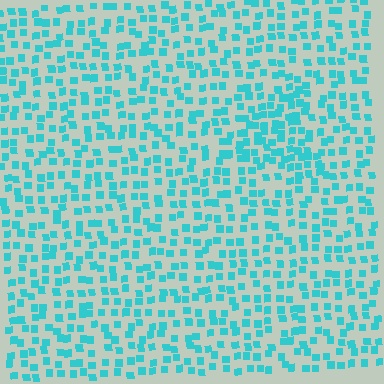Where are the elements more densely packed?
The elements are more densely packed inside the triangle boundary.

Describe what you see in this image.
The image contains small cyan elements arranged at two different densities. A triangle-shaped region is visible where the elements are more densely packed than the surrounding area.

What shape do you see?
I see a triangle.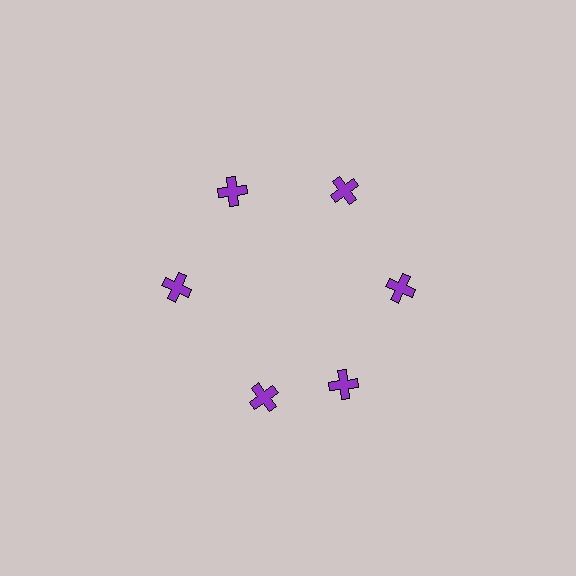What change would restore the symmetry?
The symmetry would be restored by rotating it back into even spacing with its neighbors so that all 6 crosses sit at equal angles and equal distance from the center.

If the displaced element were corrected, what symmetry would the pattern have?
It would have 6-fold rotational symmetry — the pattern would map onto itself every 60 degrees.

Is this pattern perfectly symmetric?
No. The 6 purple crosses are arranged in a ring, but one element near the 7 o'clock position is rotated out of alignment along the ring, breaking the 6-fold rotational symmetry.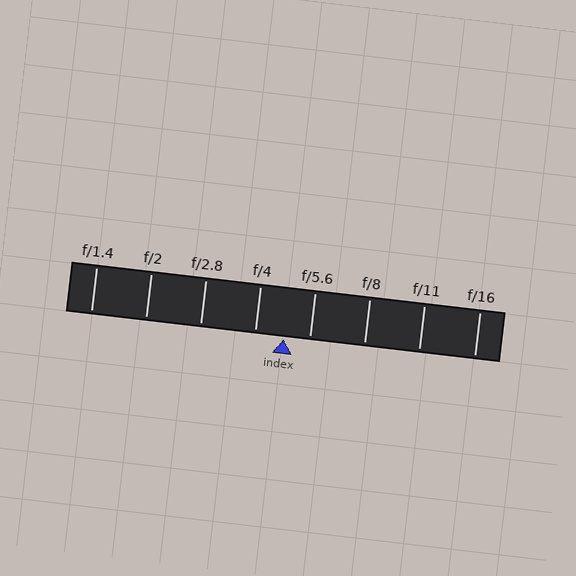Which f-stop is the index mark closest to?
The index mark is closest to f/5.6.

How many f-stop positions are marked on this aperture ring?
There are 8 f-stop positions marked.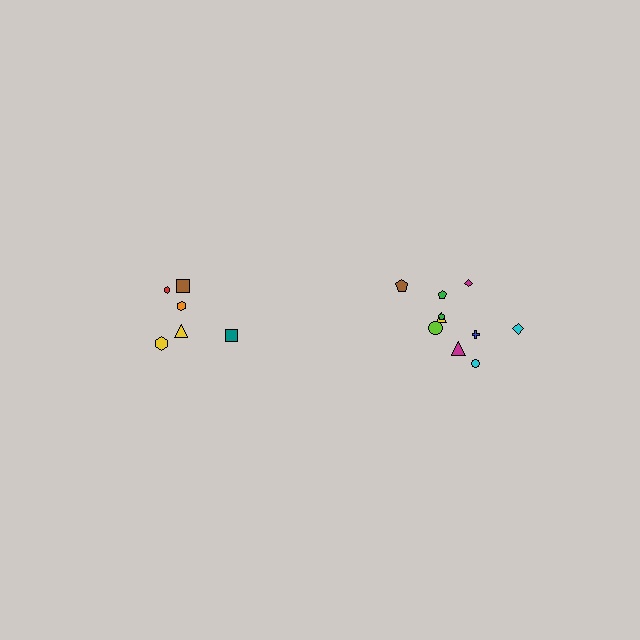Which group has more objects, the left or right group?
The right group.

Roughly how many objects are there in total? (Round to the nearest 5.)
Roughly 15 objects in total.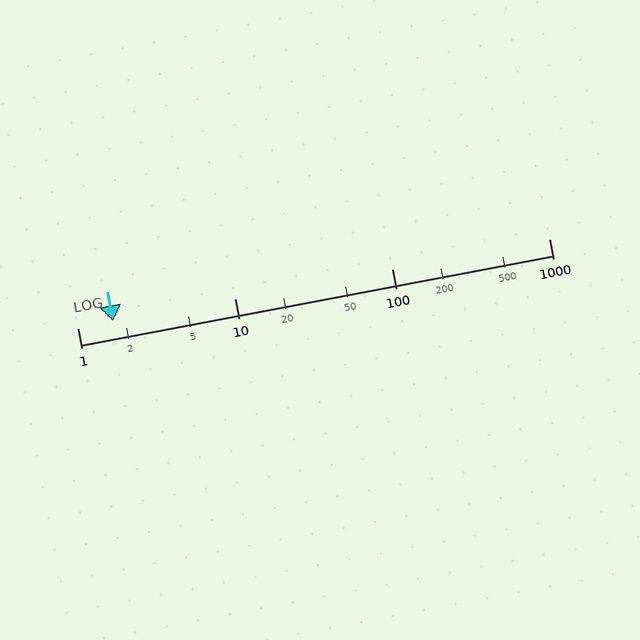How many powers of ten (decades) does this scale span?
The scale spans 3 decades, from 1 to 1000.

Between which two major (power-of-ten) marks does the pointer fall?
The pointer is between 1 and 10.